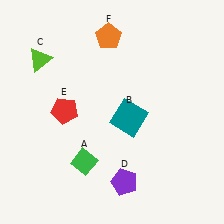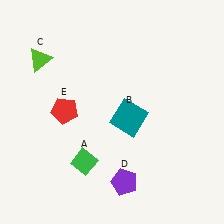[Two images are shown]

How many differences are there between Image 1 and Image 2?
There is 1 difference between the two images.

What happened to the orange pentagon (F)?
The orange pentagon (F) was removed in Image 2. It was in the top-left area of Image 1.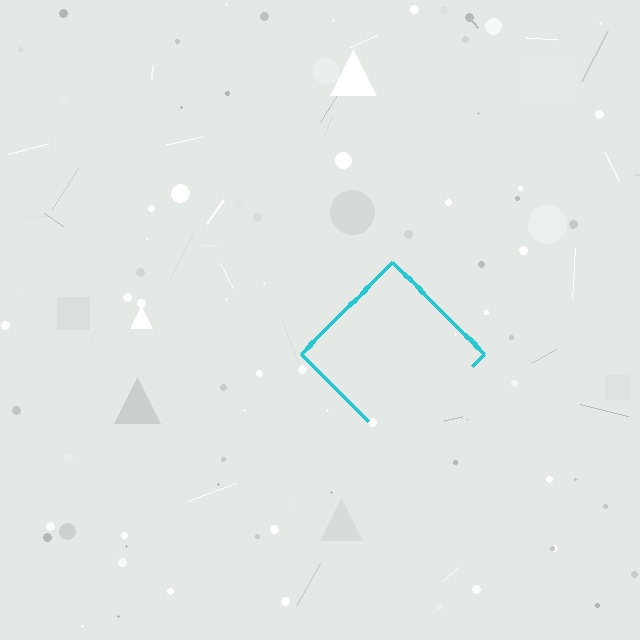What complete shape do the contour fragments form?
The contour fragments form a diamond.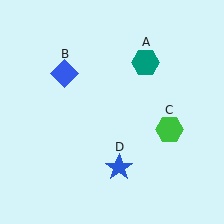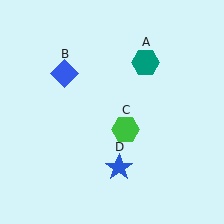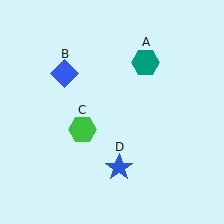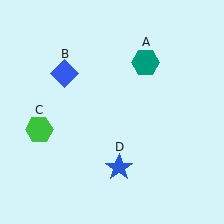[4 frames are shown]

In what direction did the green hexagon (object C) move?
The green hexagon (object C) moved left.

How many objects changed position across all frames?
1 object changed position: green hexagon (object C).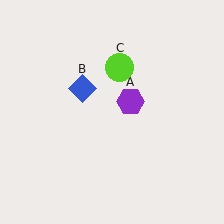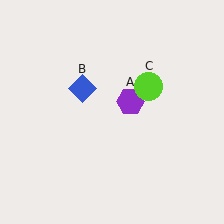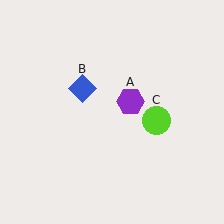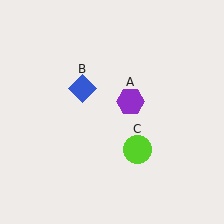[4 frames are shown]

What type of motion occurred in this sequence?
The lime circle (object C) rotated clockwise around the center of the scene.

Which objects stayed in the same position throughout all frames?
Purple hexagon (object A) and blue diamond (object B) remained stationary.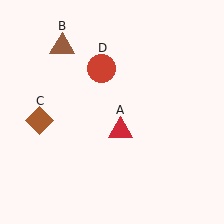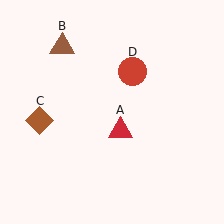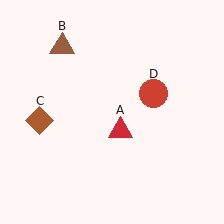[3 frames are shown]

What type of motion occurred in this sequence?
The red circle (object D) rotated clockwise around the center of the scene.